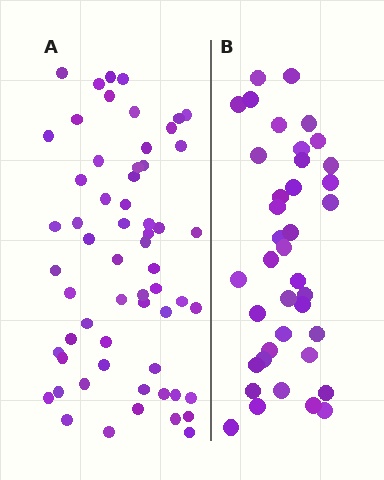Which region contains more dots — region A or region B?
Region A (the left region) has more dots.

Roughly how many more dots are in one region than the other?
Region A has approximately 20 more dots than region B.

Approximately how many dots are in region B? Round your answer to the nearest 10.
About 40 dots. (The exact count is 39, which rounds to 40.)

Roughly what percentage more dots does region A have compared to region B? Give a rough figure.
About 55% more.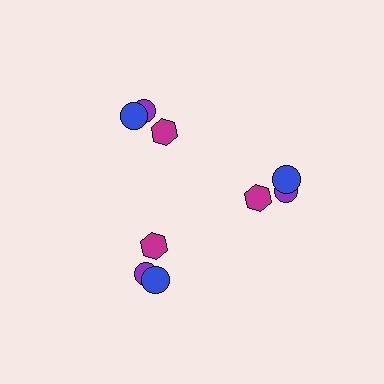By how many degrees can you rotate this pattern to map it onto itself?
The pattern maps onto itself every 120 degrees of rotation.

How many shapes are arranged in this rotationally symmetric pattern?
There are 9 shapes, arranged in 3 groups of 3.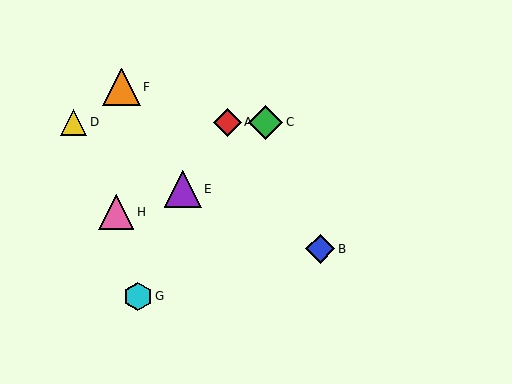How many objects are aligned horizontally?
3 objects (A, C, D) are aligned horizontally.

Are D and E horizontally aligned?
No, D is at y≈122 and E is at y≈189.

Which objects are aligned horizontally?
Objects A, C, D are aligned horizontally.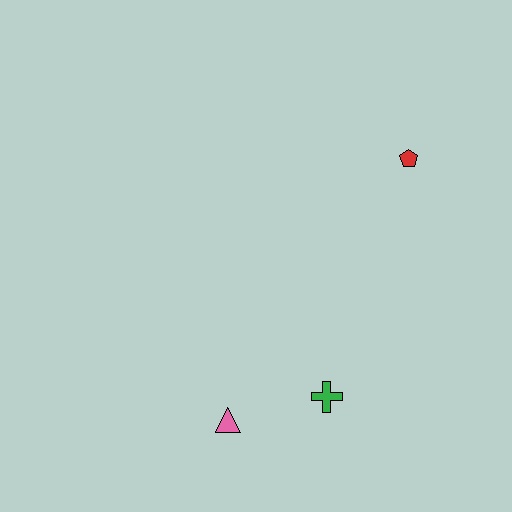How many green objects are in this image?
There is 1 green object.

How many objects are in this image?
There are 3 objects.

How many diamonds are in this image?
There are no diamonds.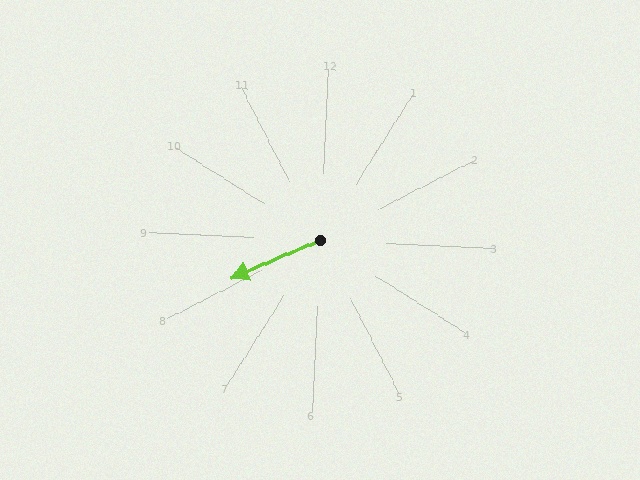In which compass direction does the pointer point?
Southwest.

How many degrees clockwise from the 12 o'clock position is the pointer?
Approximately 244 degrees.